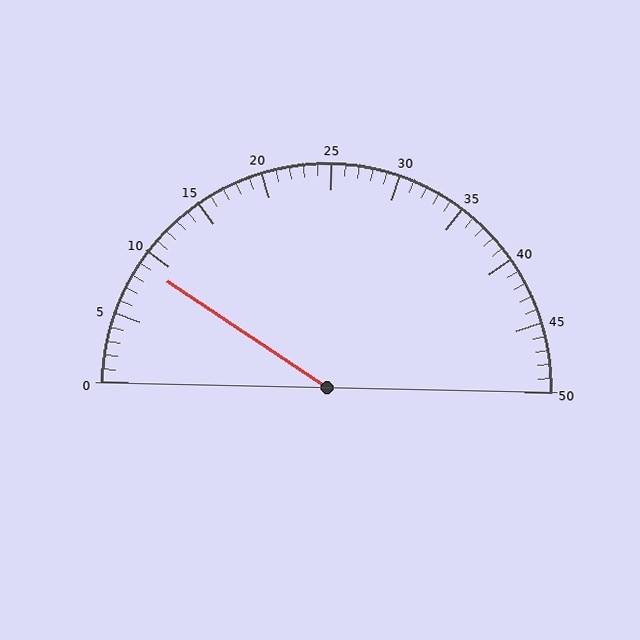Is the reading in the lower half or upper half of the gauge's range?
The reading is in the lower half of the range (0 to 50).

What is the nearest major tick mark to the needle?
The nearest major tick mark is 10.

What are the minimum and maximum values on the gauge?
The gauge ranges from 0 to 50.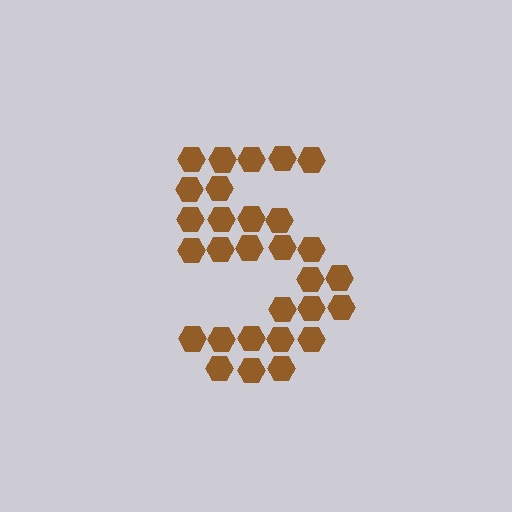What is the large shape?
The large shape is the digit 5.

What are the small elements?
The small elements are hexagons.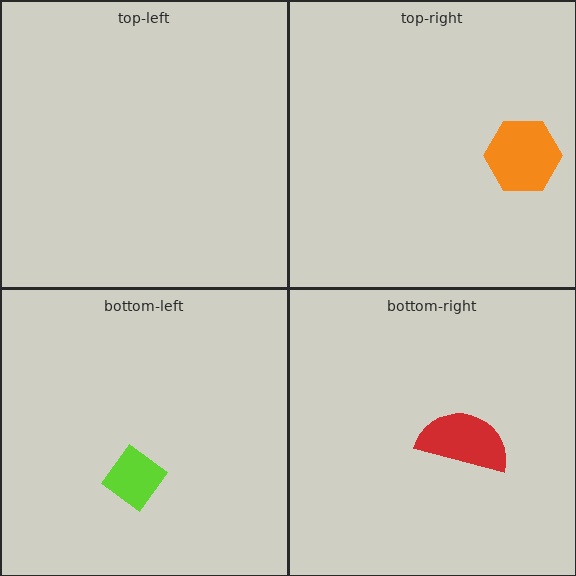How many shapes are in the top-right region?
1.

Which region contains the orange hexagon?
The top-right region.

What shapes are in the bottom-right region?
The red semicircle.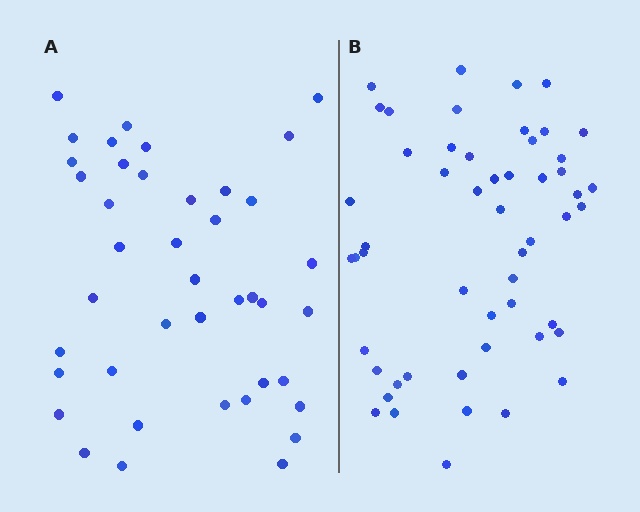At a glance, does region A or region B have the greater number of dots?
Region B (the right region) has more dots.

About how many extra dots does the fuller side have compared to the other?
Region B has roughly 12 or so more dots than region A.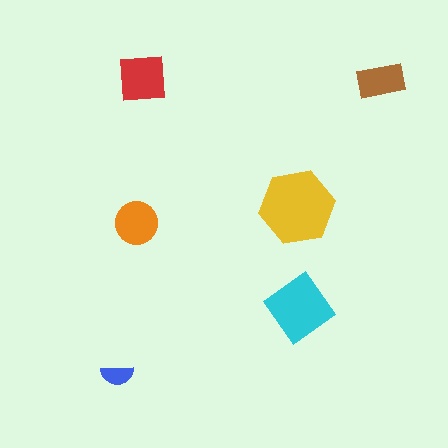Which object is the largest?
The yellow hexagon.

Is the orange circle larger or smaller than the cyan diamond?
Smaller.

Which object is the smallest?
The blue semicircle.